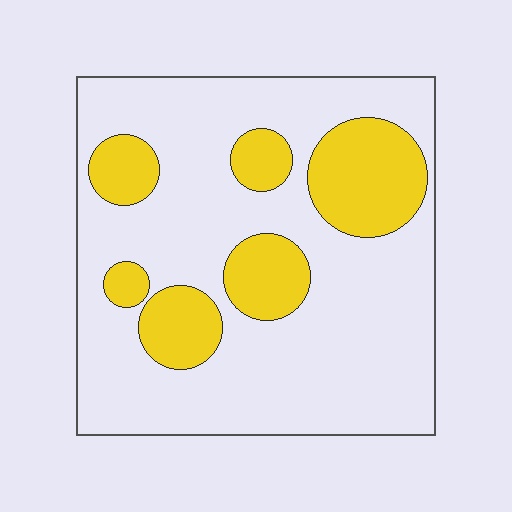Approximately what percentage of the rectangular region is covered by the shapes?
Approximately 25%.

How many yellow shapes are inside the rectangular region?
6.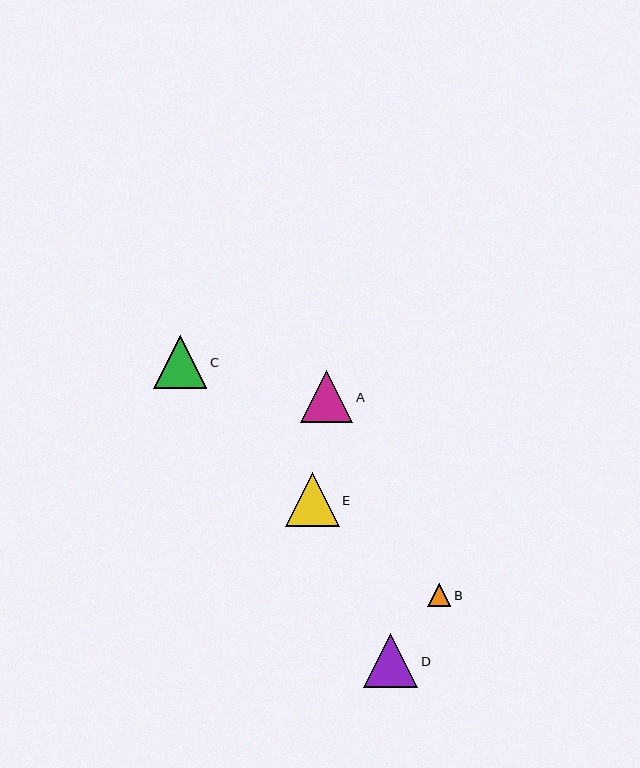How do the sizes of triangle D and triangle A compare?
Triangle D and triangle A are approximately the same size.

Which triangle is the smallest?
Triangle B is the smallest with a size of approximately 23 pixels.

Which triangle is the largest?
Triangle E is the largest with a size of approximately 54 pixels.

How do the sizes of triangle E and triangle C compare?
Triangle E and triangle C are approximately the same size.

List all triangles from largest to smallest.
From largest to smallest: E, D, C, A, B.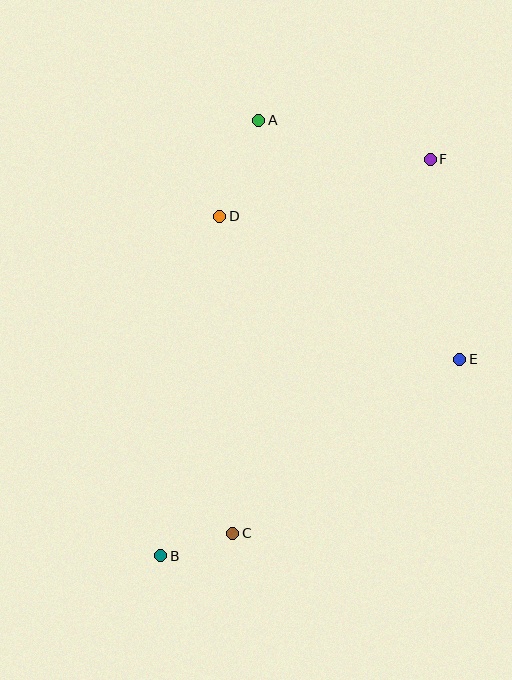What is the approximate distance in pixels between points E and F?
The distance between E and F is approximately 202 pixels.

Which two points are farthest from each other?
Points B and F are farthest from each other.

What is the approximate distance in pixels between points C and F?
The distance between C and F is approximately 423 pixels.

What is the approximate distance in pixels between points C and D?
The distance between C and D is approximately 317 pixels.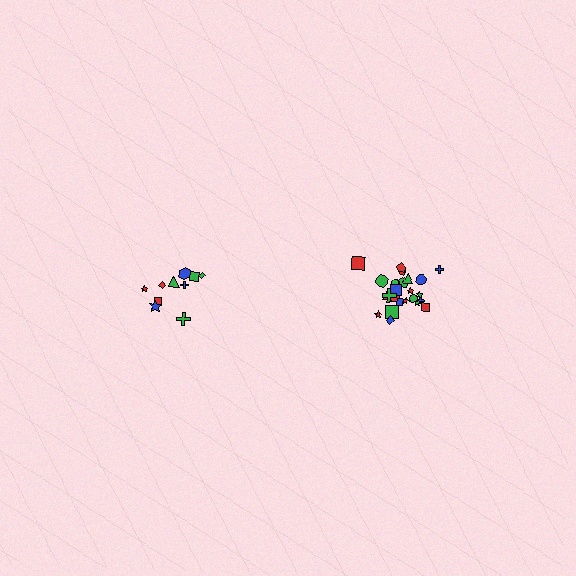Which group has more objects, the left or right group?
The right group.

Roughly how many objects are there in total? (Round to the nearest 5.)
Roughly 35 objects in total.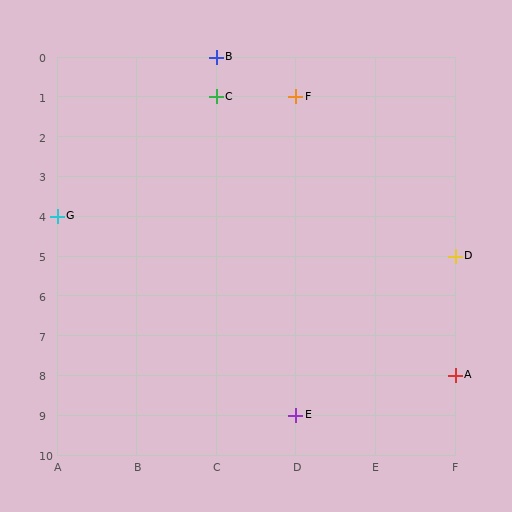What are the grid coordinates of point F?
Point F is at grid coordinates (D, 1).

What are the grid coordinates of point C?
Point C is at grid coordinates (C, 1).